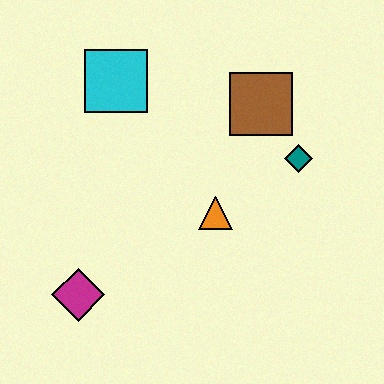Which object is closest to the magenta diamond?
The orange triangle is closest to the magenta diamond.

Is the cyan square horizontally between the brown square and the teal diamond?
No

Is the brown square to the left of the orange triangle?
No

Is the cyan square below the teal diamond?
No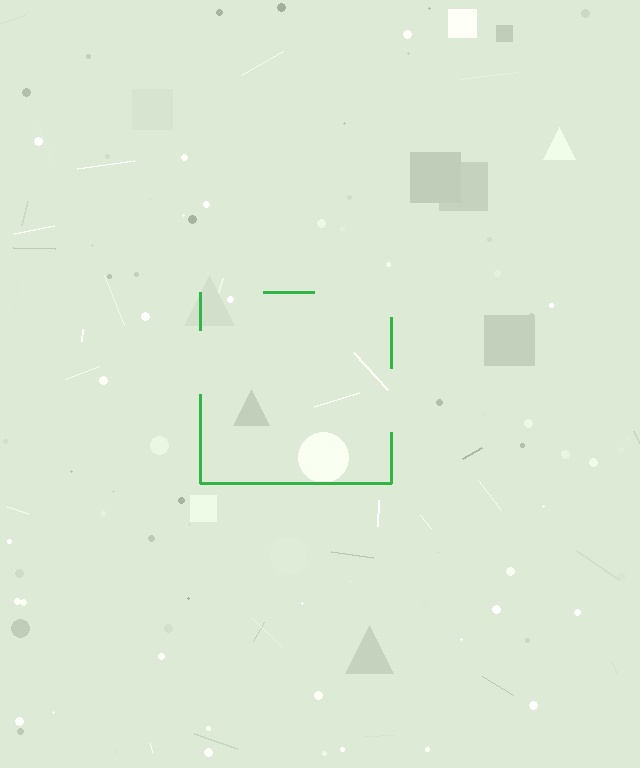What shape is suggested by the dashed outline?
The dashed outline suggests a square.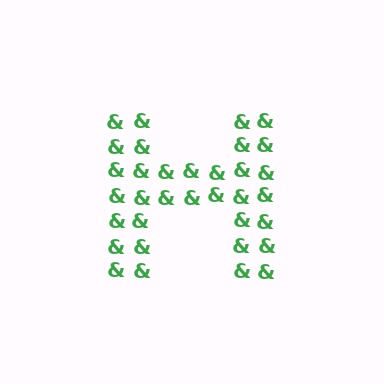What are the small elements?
The small elements are ampersands.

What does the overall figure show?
The overall figure shows the letter H.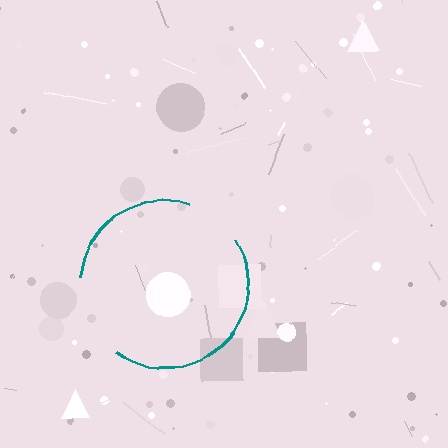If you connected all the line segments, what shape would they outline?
They would outline a circle.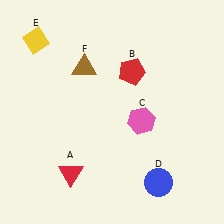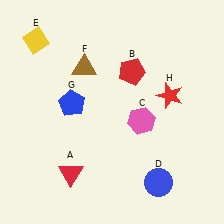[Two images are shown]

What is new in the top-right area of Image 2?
A red star (H) was added in the top-right area of Image 2.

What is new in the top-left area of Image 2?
A blue pentagon (G) was added in the top-left area of Image 2.